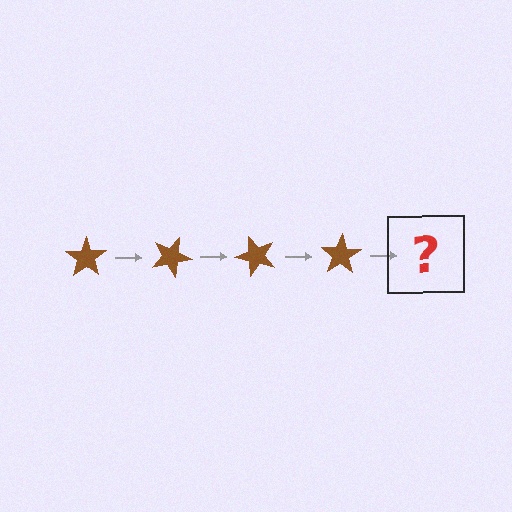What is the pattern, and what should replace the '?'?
The pattern is that the star rotates 25 degrees each step. The '?' should be a brown star rotated 100 degrees.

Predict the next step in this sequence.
The next step is a brown star rotated 100 degrees.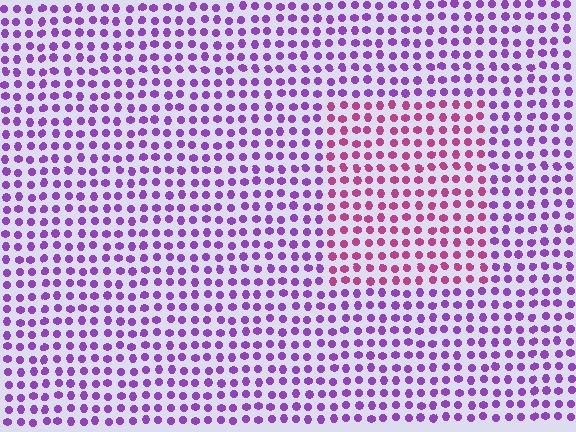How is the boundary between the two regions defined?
The boundary is defined purely by a slight shift in hue (about 43 degrees). Spacing, size, and orientation are identical on both sides.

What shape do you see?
I see a rectangle.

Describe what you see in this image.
The image is filled with small purple elements in a uniform arrangement. A rectangle-shaped region is visible where the elements are tinted to a slightly different hue, forming a subtle color boundary.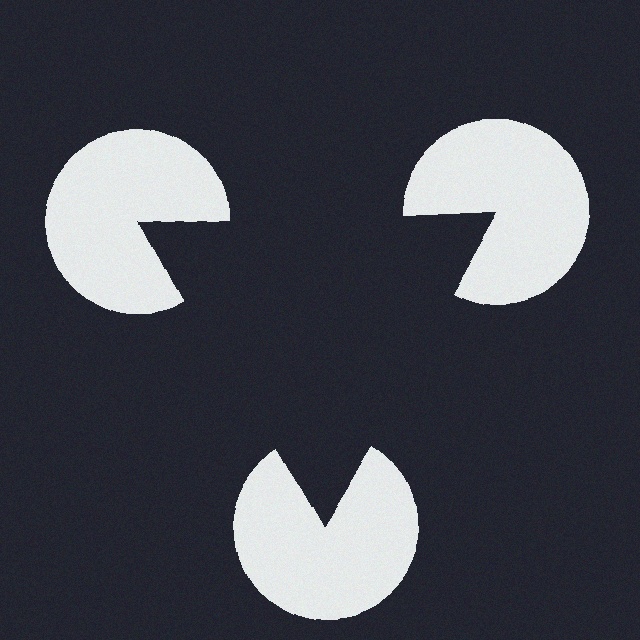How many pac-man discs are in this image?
There are 3 — one at each vertex of the illusory triangle.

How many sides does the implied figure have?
3 sides.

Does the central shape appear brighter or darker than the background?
It typically appears slightly darker than the background, even though no actual brightness change is drawn.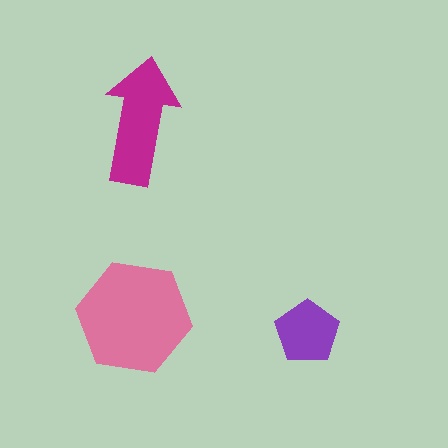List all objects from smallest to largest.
The purple pentagon, the magenta arrow, the pink hexagon.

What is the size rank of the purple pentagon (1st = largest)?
3rd.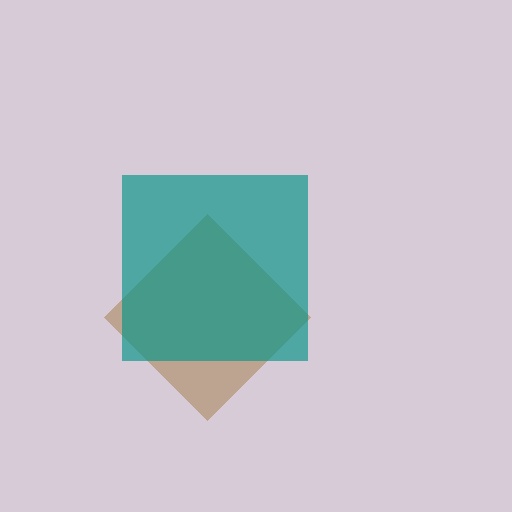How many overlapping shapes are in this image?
There are 2 overlapping shapes in the image.